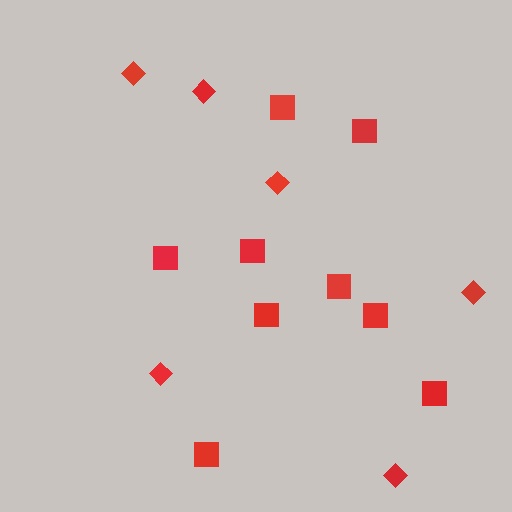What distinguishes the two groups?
There are 2 groups: one group of diamonds (6) and one group of squares (9).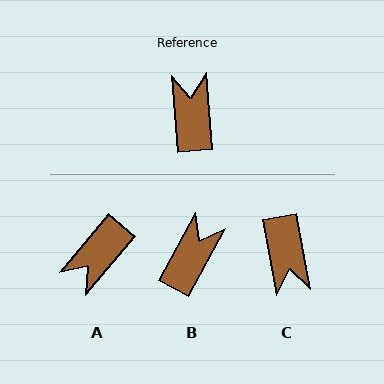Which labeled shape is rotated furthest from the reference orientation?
C, about 175 degrees away.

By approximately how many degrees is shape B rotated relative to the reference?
Approximately 33 degrees clockwise.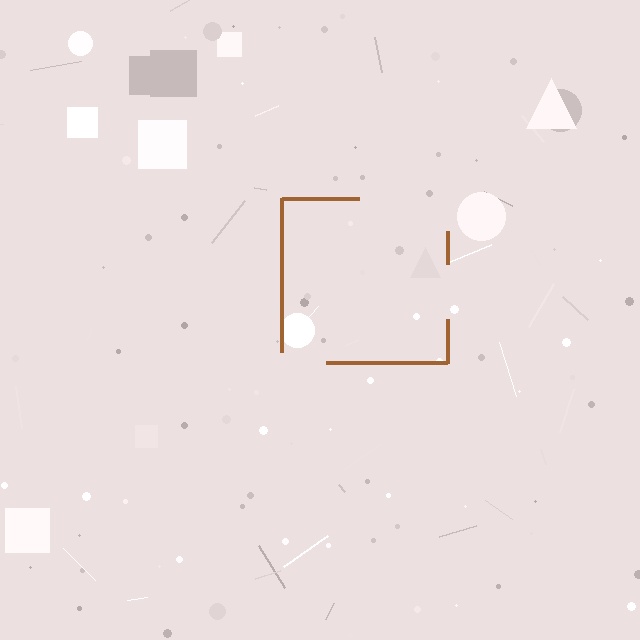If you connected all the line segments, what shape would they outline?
They would outline a square.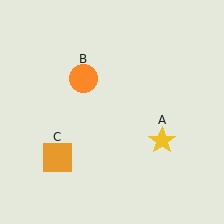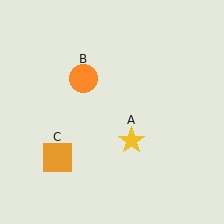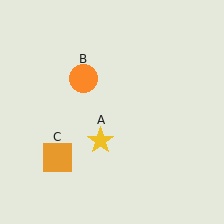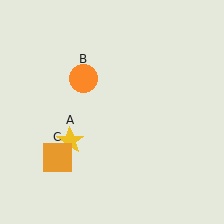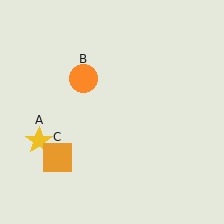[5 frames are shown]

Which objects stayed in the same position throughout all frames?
Orange circle (object B) and orange square (object C) remained stationary.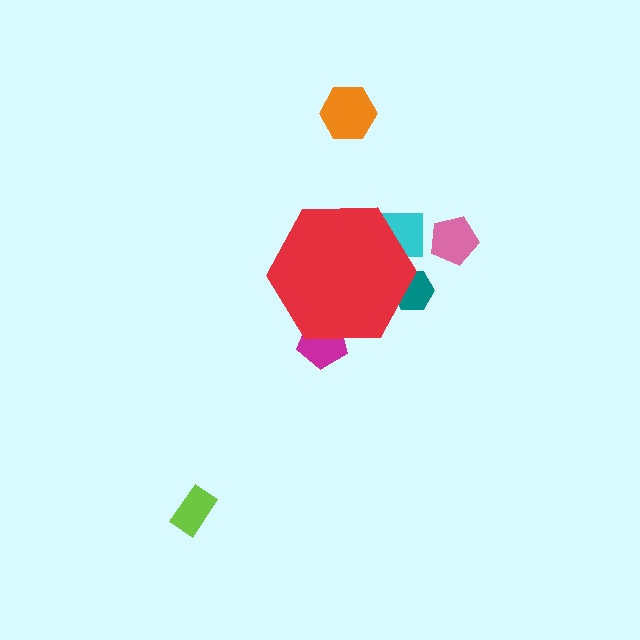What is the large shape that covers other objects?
A red hexagon.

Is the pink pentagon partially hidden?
No, the pink pentagon is fully visible.